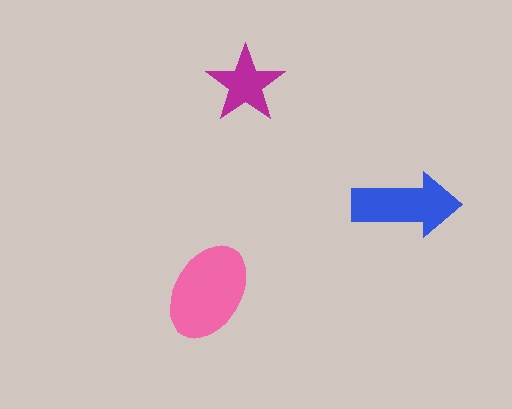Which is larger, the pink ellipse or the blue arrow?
The pink ellipse.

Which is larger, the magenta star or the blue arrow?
The blue arrow.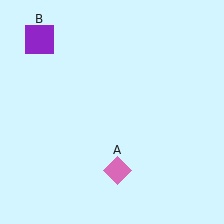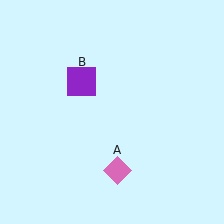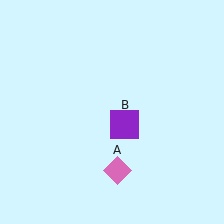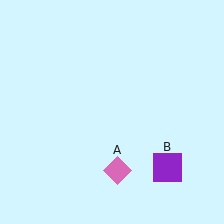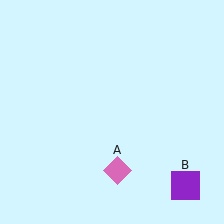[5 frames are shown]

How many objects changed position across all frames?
1 object changed position: purple square (object B).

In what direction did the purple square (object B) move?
The purple square (object B) moved down and to the right.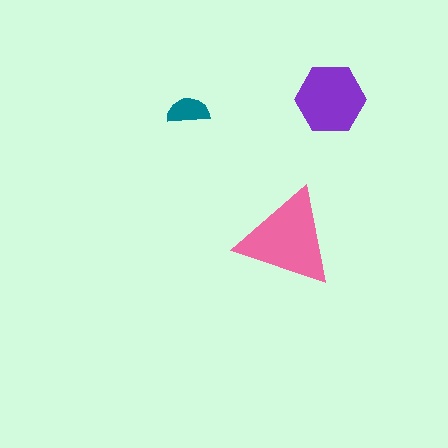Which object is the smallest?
The teal semicircle.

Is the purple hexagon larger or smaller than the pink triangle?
Smaller.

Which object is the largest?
The pink triangle.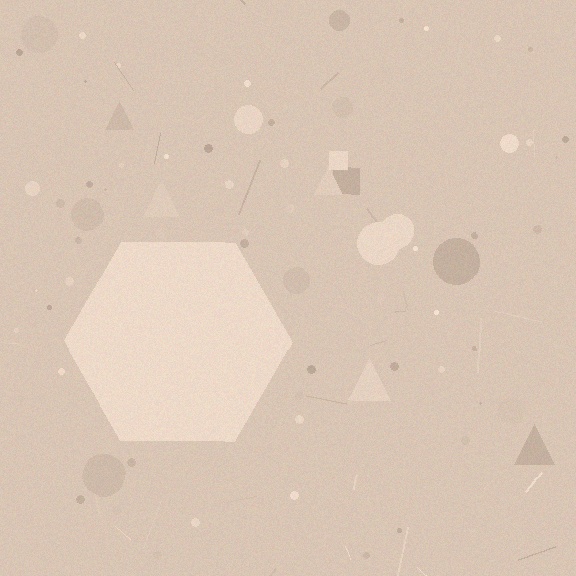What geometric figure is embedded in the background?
A hexagon is embedded in the background.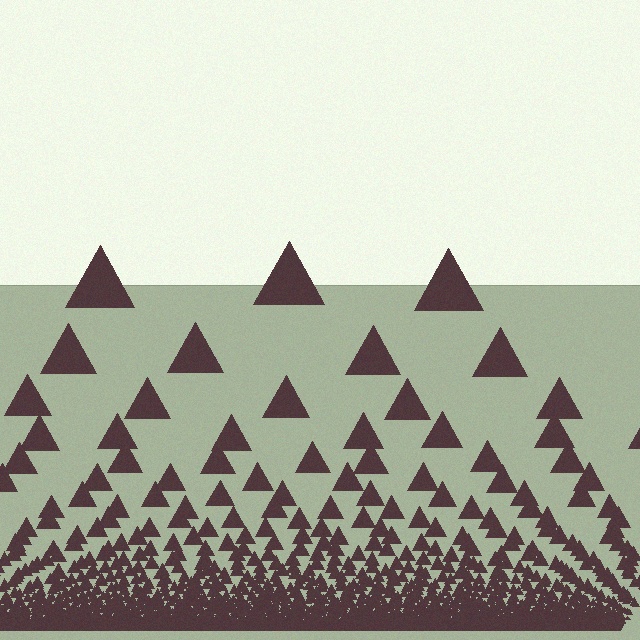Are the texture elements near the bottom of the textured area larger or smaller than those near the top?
Smaller. The gradient is inverted — elements near the bottom are smaller and denser.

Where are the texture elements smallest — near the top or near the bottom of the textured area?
Near the bottom.